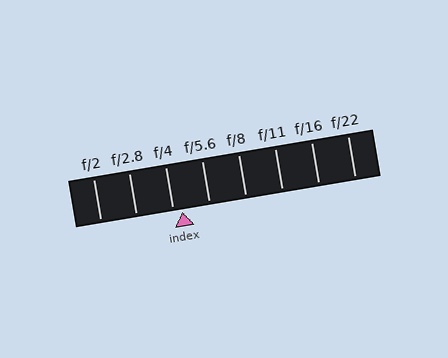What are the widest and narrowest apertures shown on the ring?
The widest aperture shown is f/2 and the narrowest is f/22.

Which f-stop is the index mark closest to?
The index mark is closest to f/4.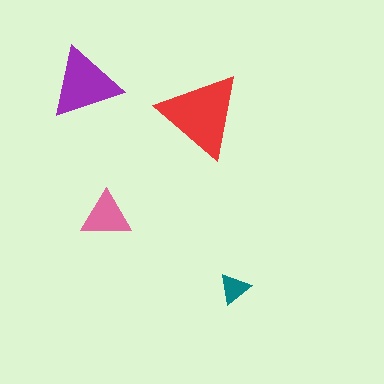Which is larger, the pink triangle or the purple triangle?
The purple one.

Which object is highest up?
The purple triangle is topmost.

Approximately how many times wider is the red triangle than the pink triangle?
About 1.5 times wider.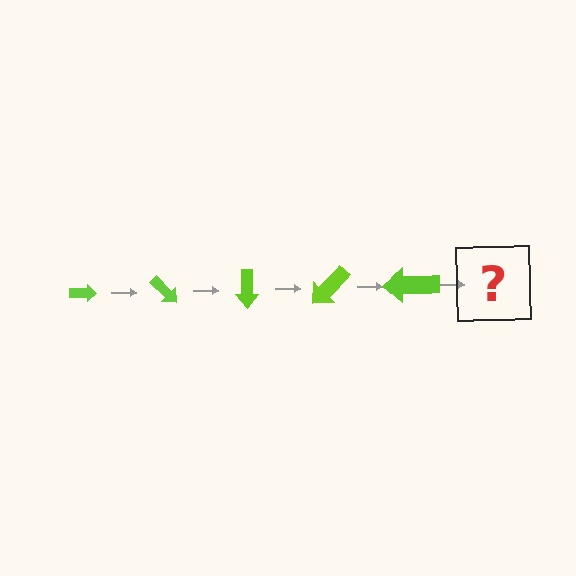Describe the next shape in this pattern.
It should be an arrow, larger than the previous one and rotated 225 degrees from the start.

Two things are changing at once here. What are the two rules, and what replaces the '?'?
The two rules are that the arrow grows larger each step and it rotates 45 degrees each step. The '?' should be an arrow, larger than the previous one and rotated 225 degrees from the start.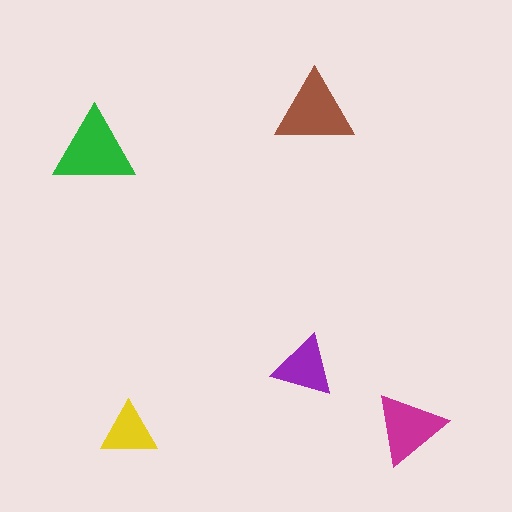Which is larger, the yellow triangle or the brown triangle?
The brown one.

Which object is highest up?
The brown triangle is topmost.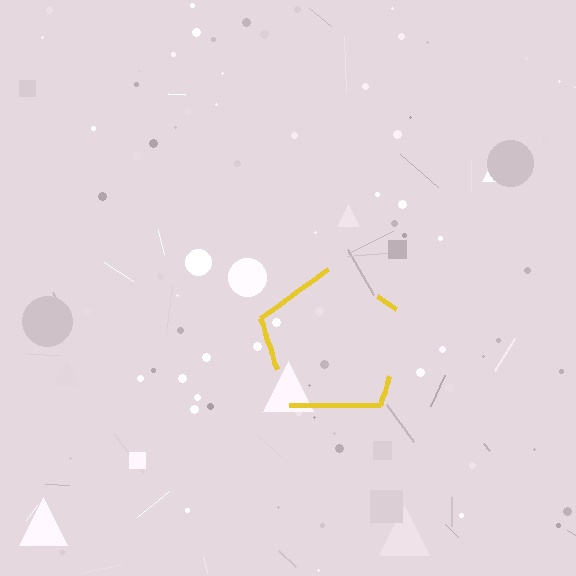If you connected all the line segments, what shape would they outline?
They would outline a pentagon.